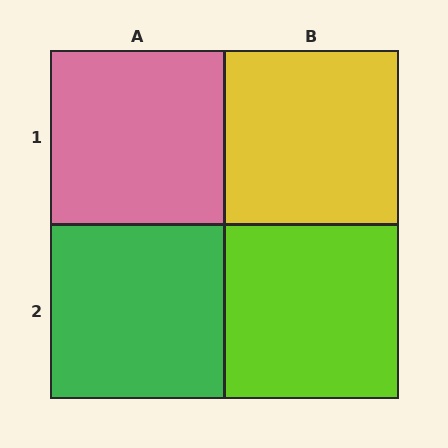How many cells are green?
1 cell is green.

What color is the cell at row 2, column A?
Green.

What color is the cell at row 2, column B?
Lime.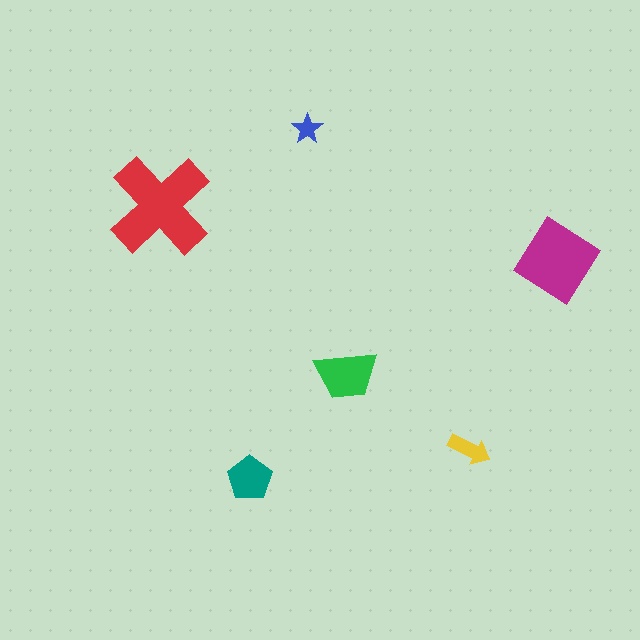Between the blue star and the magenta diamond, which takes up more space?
The magenta diamond.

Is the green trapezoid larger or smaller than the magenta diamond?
Smaller.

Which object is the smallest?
The blue star.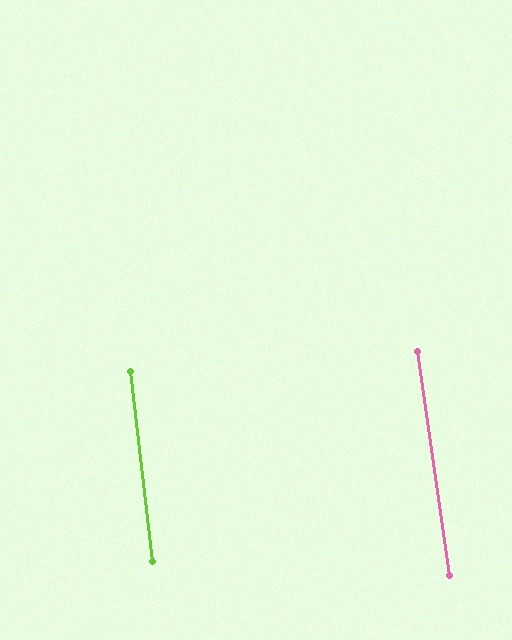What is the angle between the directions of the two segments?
Approximately 1 degree.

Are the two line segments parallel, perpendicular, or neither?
Parallel — their directions differ by only 1.3°.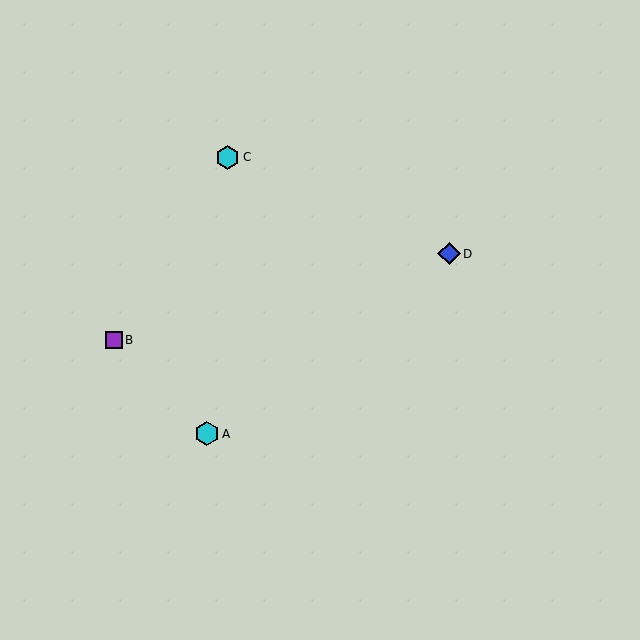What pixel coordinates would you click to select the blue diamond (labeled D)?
Click at (449, 254) to select the blue diamond D.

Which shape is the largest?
The cyan hexagon (labeled A) is the largest.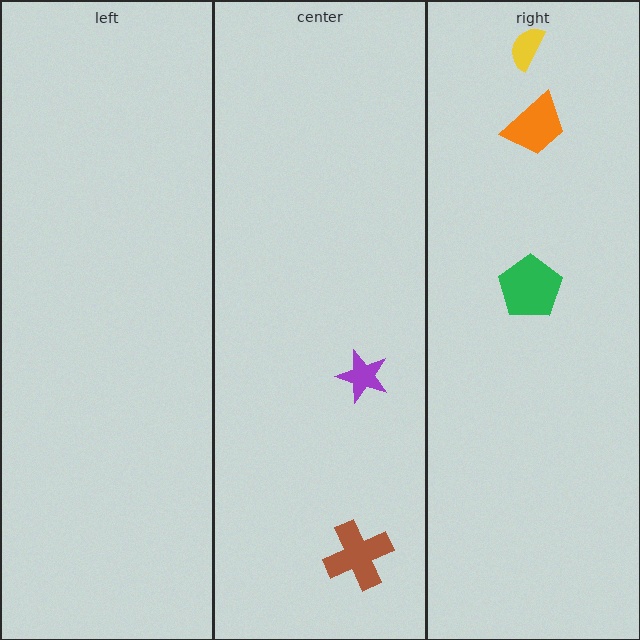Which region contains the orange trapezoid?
The right region.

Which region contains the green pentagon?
The right region.